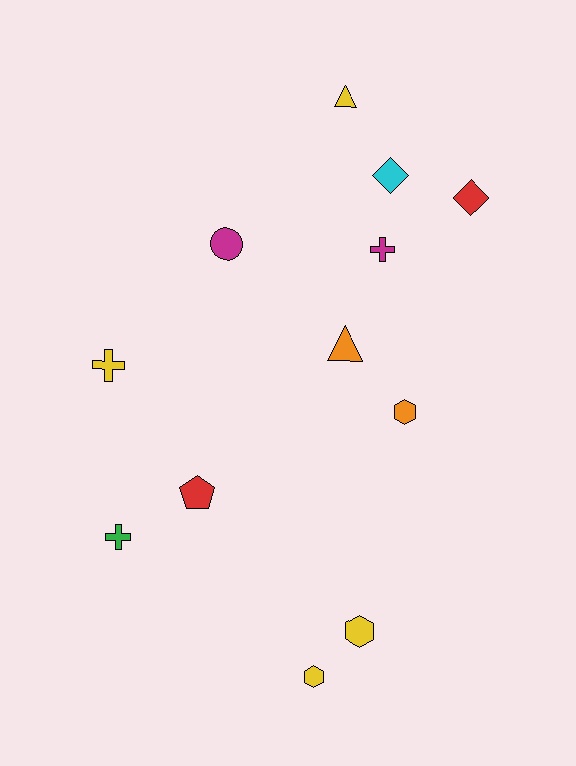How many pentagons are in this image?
There is 1 pentagon.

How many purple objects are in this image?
There are no purple objects.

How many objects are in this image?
There are 12 objects.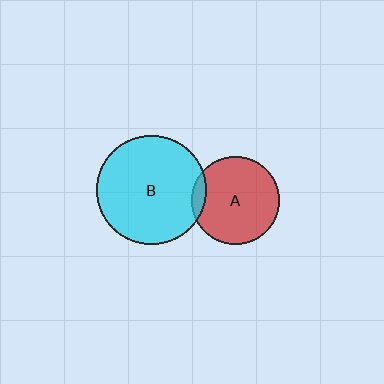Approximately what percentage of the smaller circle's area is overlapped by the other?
Approximately 10%.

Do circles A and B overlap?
Yes.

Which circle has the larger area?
Circle B (cyan).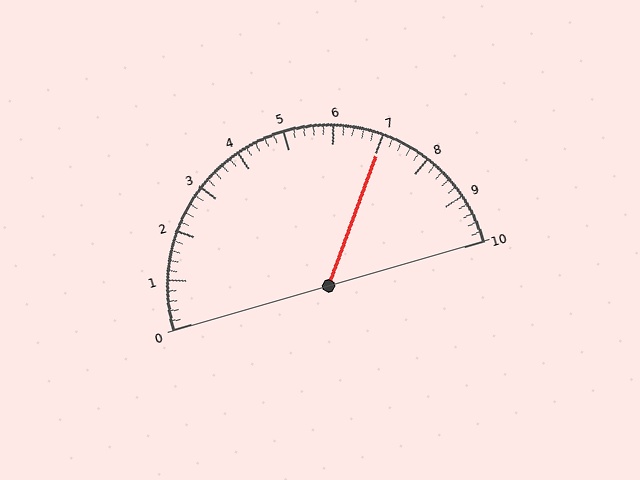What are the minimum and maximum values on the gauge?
The gauge ranges from 0 to 10.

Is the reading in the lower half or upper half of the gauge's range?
The reading is in the upper half of the range (0 to 10).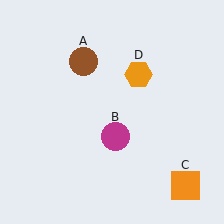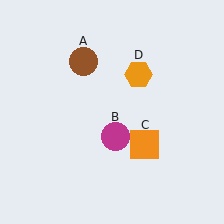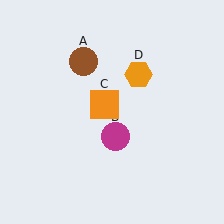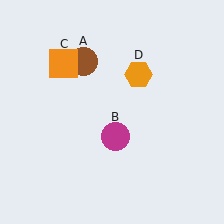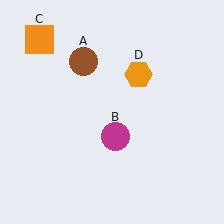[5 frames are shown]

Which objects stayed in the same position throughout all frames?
Brown circle (object A) and magenta circle (object B) and orange hexagon (object D) remained stationary.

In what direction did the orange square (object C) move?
The orange square (object C) moved up and to the left.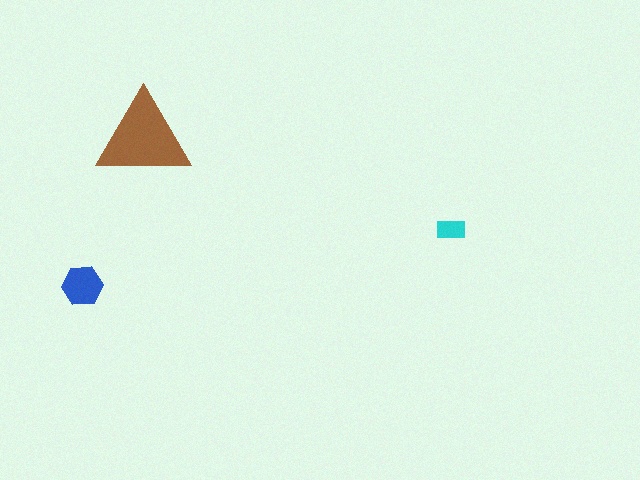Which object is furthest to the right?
The cyan rectangle is rightmost.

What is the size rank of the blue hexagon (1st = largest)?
2nd.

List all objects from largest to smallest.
The brown triangle, the blue hexagon, the cyan rectangle.